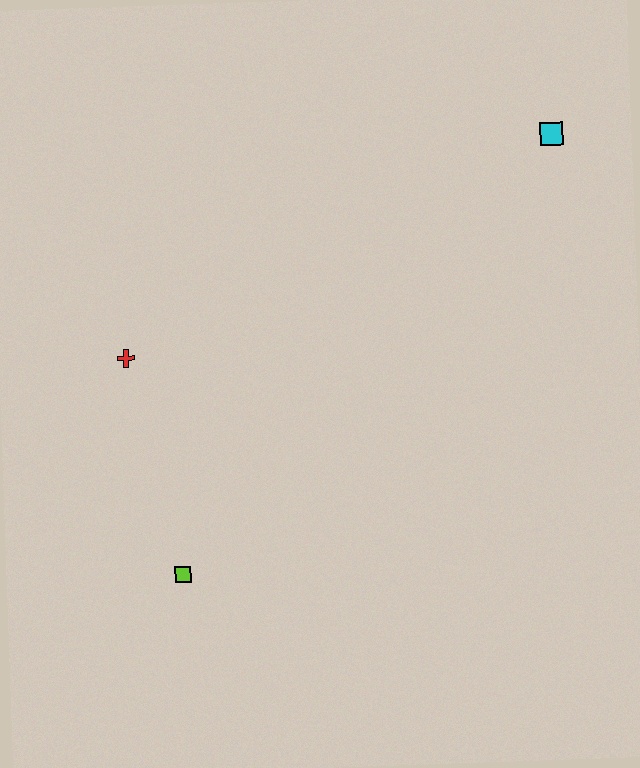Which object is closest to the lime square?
The red cross is closest to the lime square.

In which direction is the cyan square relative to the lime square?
The cyan square is above the lime square.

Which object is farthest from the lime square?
The cyan square is farthest from the lime square.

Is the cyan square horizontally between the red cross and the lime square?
No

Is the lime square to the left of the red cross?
No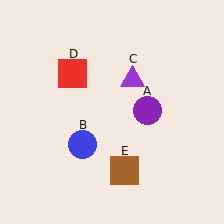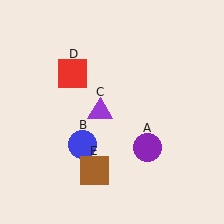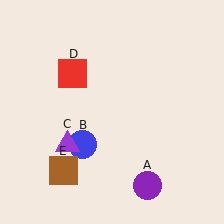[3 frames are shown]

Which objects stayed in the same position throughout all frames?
Blue circle (object B) and red square (object D) remained stationary.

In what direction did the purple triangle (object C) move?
The purple triangle (object C) moved down and to the left.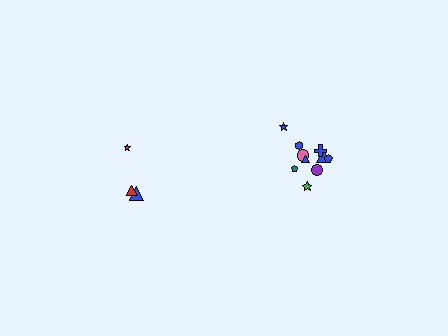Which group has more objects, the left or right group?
The right group.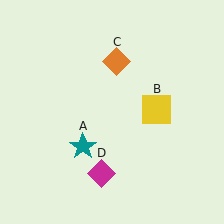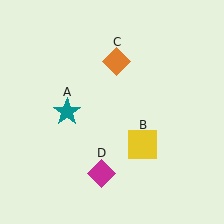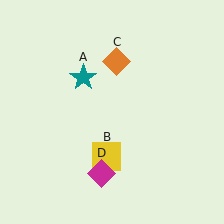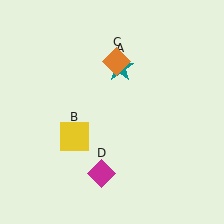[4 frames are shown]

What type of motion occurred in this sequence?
The teal star (object A), yellow square (object B) rotated clockwise around the center of the scene.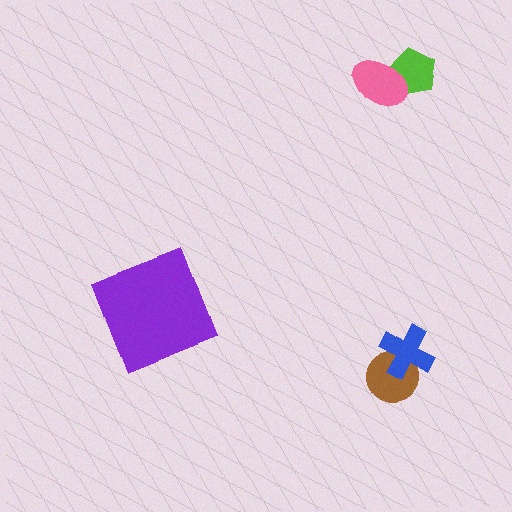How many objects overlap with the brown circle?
1 object overlaps with the brown circle.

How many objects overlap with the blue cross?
1 object overlaps with the blue cross.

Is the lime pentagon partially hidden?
Yes, it is partially covered by another shape.